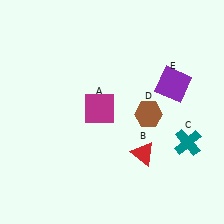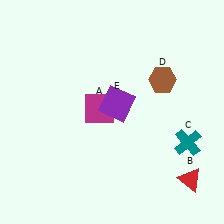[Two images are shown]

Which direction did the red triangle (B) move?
The red triangle (B) moved right.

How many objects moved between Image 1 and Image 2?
3 objects moved between the two images.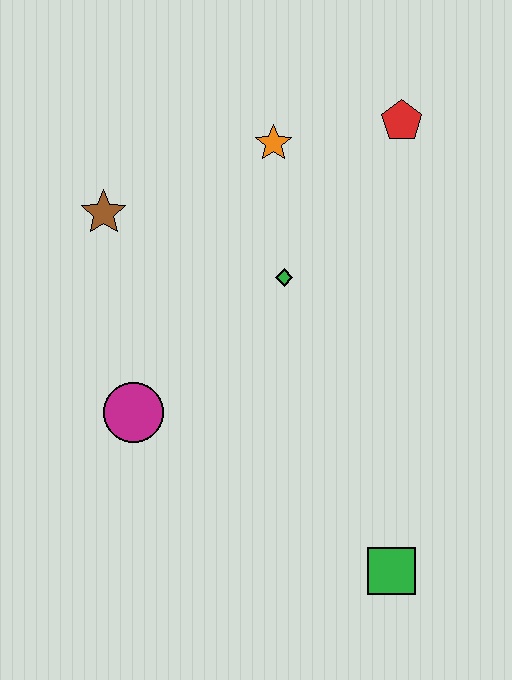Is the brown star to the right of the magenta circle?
No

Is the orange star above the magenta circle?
Yes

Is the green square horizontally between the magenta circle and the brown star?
No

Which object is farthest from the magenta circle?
The red pentagon is farthest from the magenta circle.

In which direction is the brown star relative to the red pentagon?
The brown star is to the left of the red pentagon.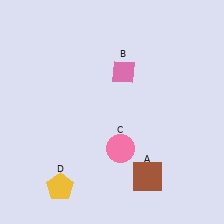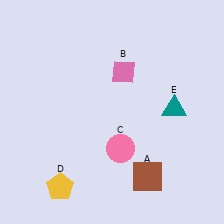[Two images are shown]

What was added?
A teal triangle (E) was added in Image 2.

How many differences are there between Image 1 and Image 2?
There is 1 difference between the two images.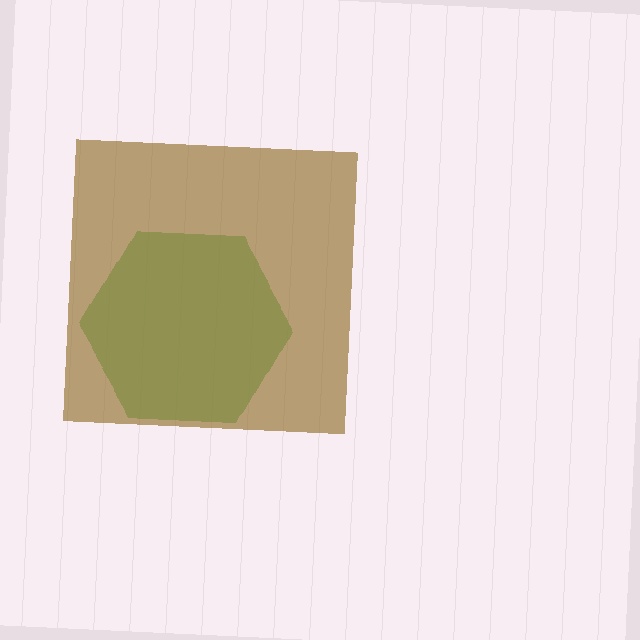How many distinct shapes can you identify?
There are 2 distinct shapes: a green hexagon, a brown square.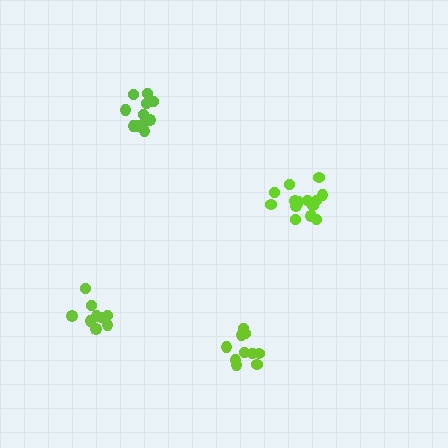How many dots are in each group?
Group 1: 9 dots, Group 2: 11 dots, Group 3: 15 dots, Group 4: 10 dots (45 total).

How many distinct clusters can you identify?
There are 4 distinct clusters.